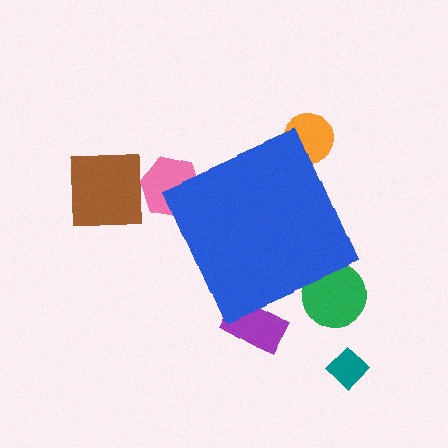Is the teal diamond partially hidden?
No, the teal diamond is fully visible.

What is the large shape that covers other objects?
A blue diamond.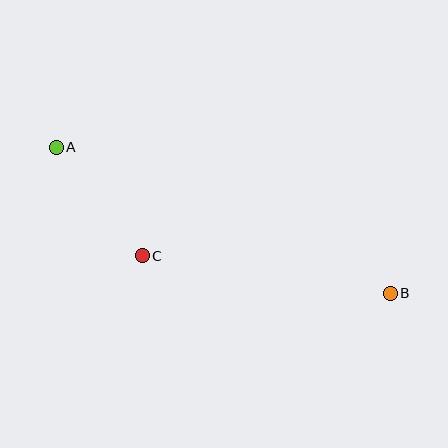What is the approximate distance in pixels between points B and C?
The distance between B and C is approximately 251 pixels.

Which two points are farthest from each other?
Points A and B are farthest from each other.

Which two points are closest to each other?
Points A and C are closest to each other.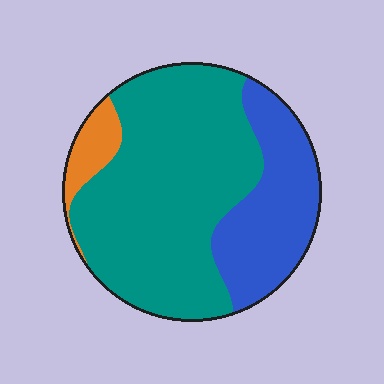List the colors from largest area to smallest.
From largest to smallest: teal, blue, orange.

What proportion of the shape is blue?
Blue takes up between a quarter and a half of the shape.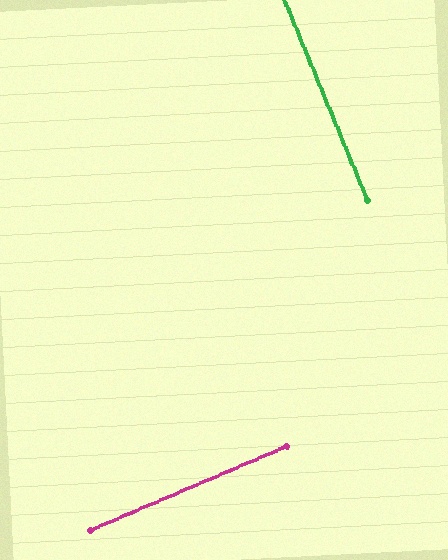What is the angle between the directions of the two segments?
Approximately 89 degrees.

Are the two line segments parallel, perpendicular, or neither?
Perpendicular — they meet at approximately 89°.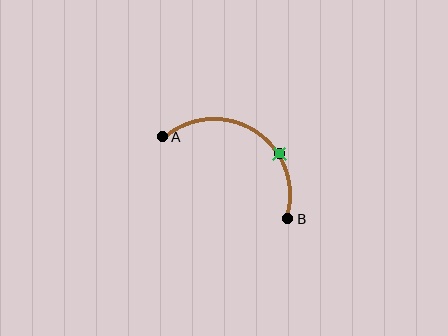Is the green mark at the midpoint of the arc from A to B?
No. The green mark lies on the arc but is closer to endpoint B. The arc midpoint would be at the point on the curve equidistant along the arc from both A and B.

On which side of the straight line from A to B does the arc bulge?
The arc bulges above the straight line connecting A and B.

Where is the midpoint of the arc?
The arc midpoint is the point on the curve farthest from the straight line joining A and B. It sits above that line.